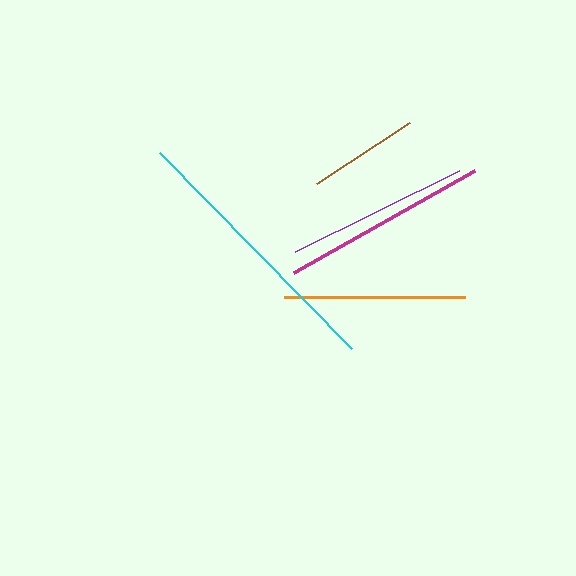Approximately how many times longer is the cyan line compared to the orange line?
The cyan line is approximately 1.5 times the length of the orange line.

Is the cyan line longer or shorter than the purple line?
The cyan line is longer than the purple line.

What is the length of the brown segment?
The brown segment is approximately 112 pixels long.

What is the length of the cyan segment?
The cyan segment is approximately 275 pixels long.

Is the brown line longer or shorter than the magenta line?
The magenta line is longer than the brown line.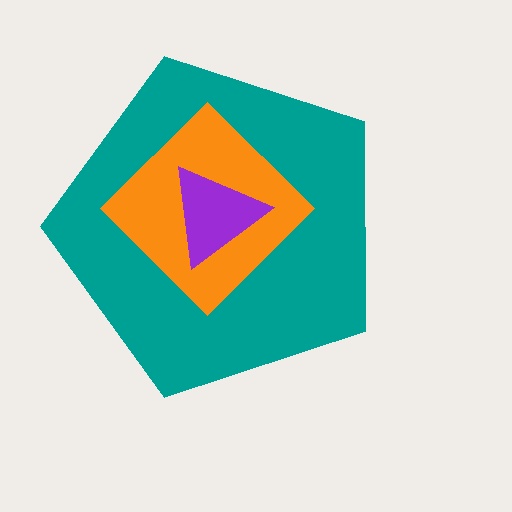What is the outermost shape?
The teal pentagon.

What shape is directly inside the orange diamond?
The purple triangle.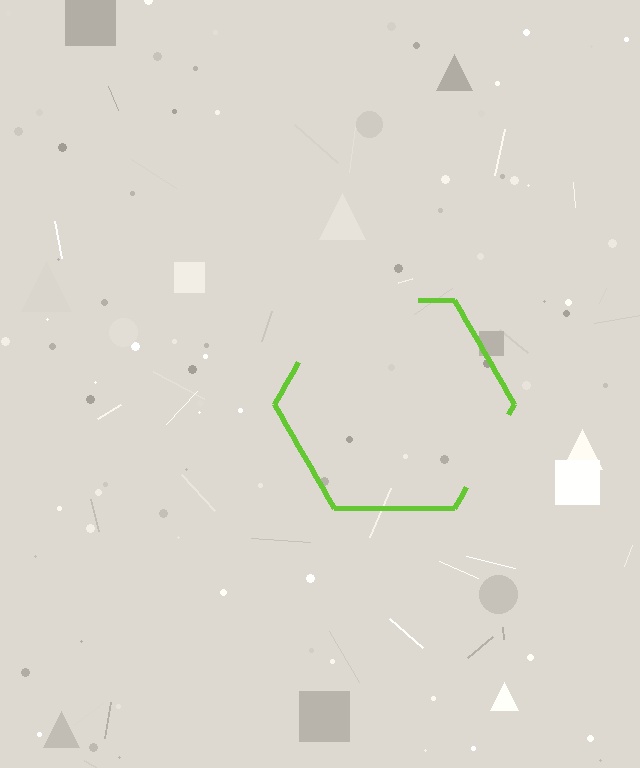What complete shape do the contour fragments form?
The contour fragments form a hexagon.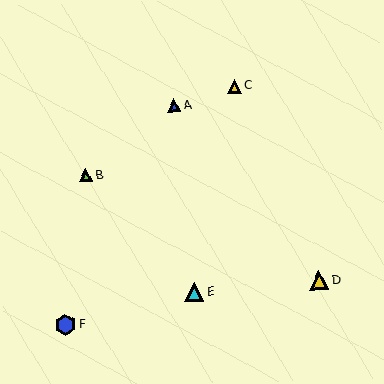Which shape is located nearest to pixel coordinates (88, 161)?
The lime triangle (labeled B) at (86, 175) is nearest to that location.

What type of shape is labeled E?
Shape E is a cyan triangle.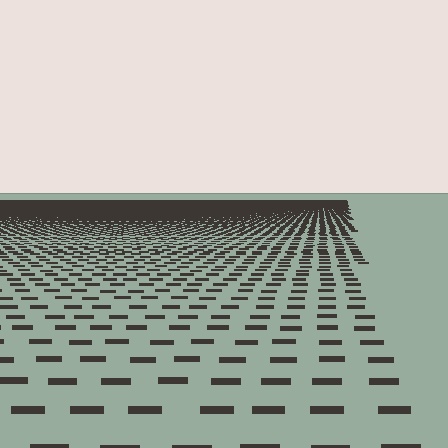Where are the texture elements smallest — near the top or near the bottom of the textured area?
Near the top.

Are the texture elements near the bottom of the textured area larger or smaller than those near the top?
Larger. Near the bottom, elements are closer to the viewer and appear at a bigger on-screen size.